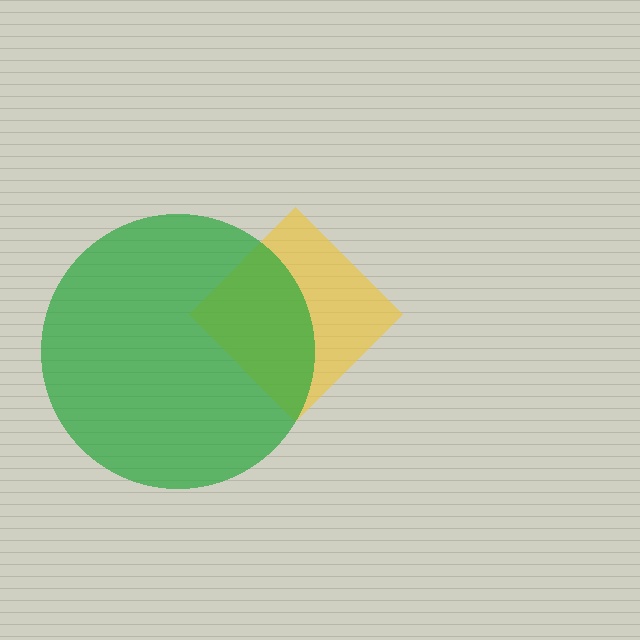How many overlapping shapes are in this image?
There are 2 overlapping shapes in the image.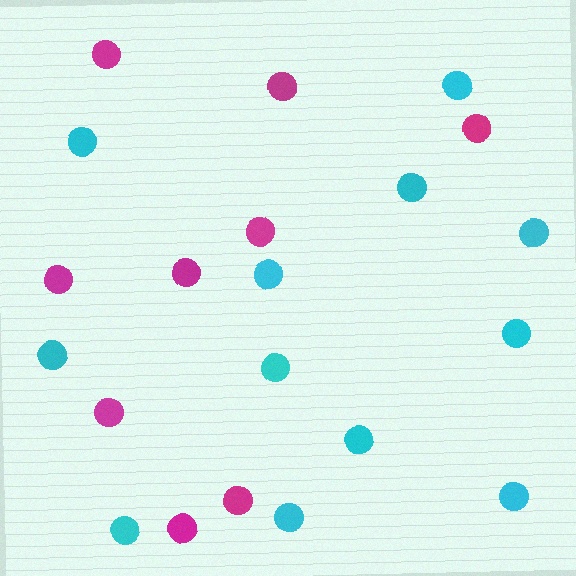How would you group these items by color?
There are 2 groups: one group of cyan circles (12) and one group of magenta circles (9).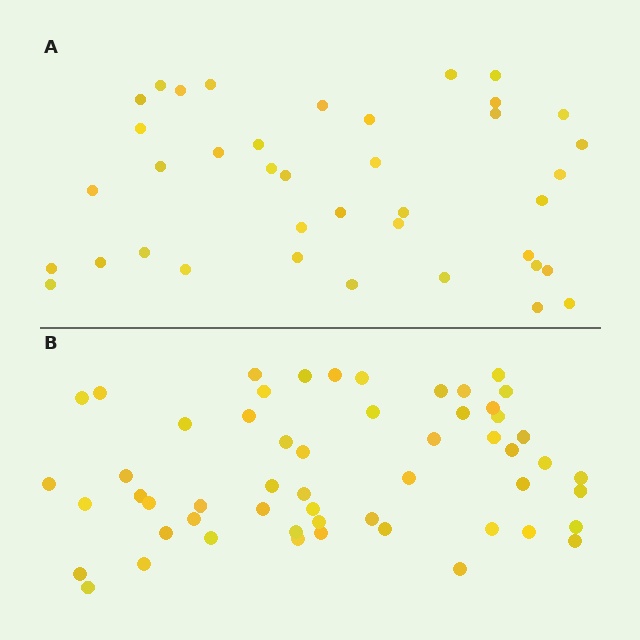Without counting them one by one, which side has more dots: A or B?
Region B (the bottom region) has more dots.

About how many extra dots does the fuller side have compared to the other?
Region B has approximately 15 more dots than region A.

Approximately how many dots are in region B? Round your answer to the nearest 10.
About 60 dots. (The exact count is 55, which rounds to 60.)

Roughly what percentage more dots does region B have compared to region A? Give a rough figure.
About 40% more.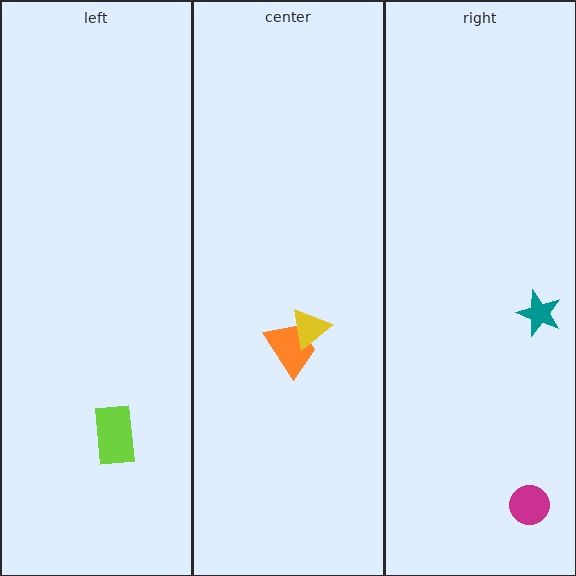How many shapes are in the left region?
1.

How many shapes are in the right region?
2.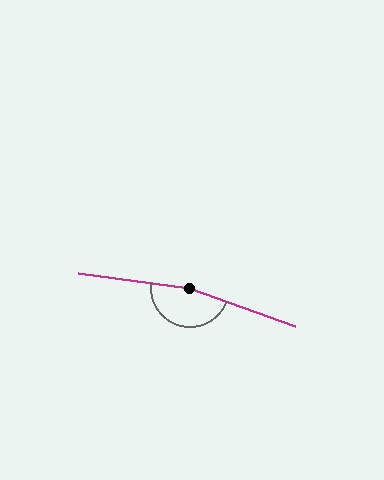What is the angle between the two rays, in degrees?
Approximately 167 degrees.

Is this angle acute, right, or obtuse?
It is obtuse.